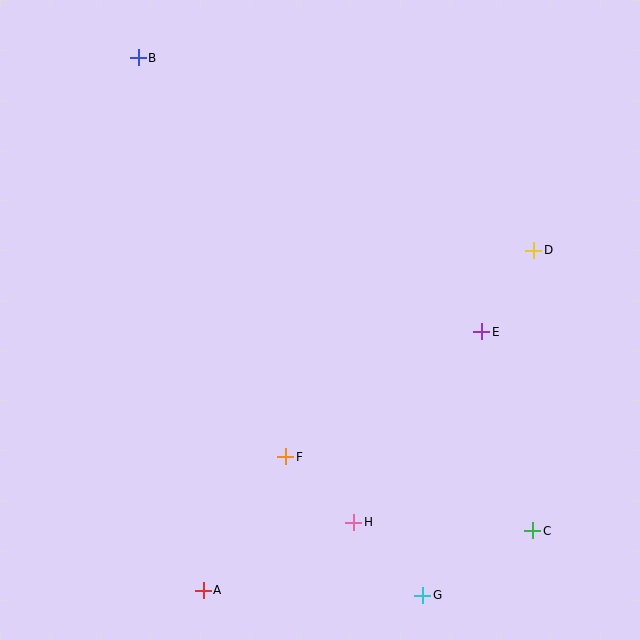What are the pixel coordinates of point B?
Point B is at (138, 58).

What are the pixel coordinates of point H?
Point H is at (354, 522).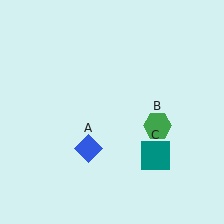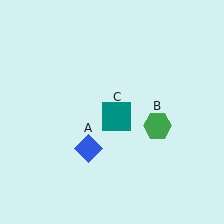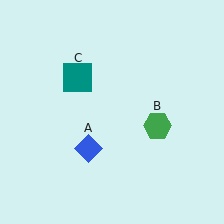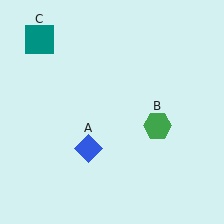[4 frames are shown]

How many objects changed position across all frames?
1 object changed position: teal square (object C).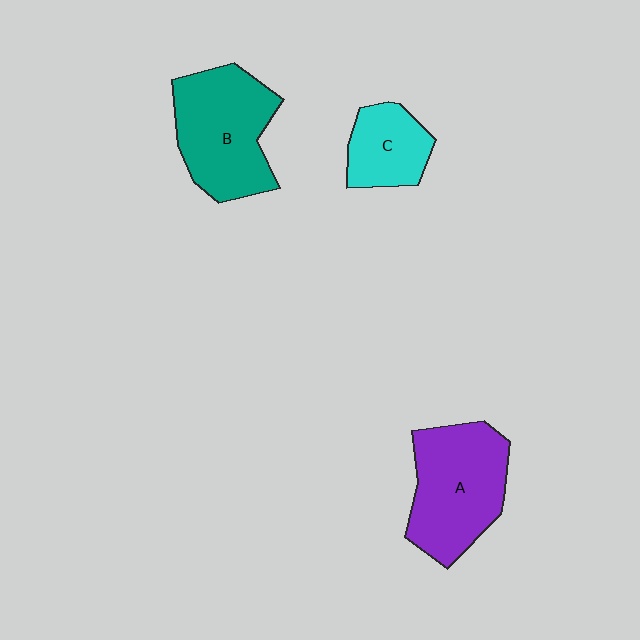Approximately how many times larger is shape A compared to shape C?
Approximately 1.8 times.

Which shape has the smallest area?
Shape C (cyan).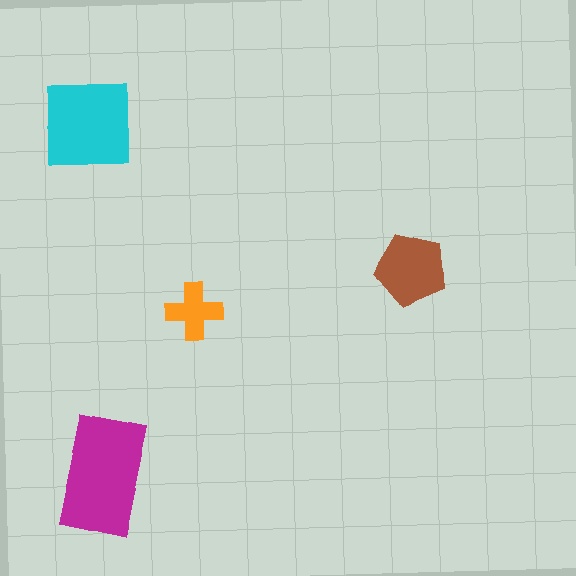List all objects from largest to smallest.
The magenta rectangle, the cyan square, the brown pentagon, the orange cross.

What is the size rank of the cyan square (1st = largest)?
2nd.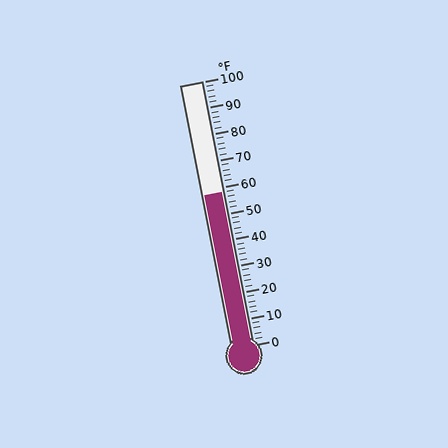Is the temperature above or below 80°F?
The temperature is below 80°F.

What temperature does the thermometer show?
The thermometer shows approximately 58°F.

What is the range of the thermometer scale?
The thermometer scale ranges from 0°F to 100°F.